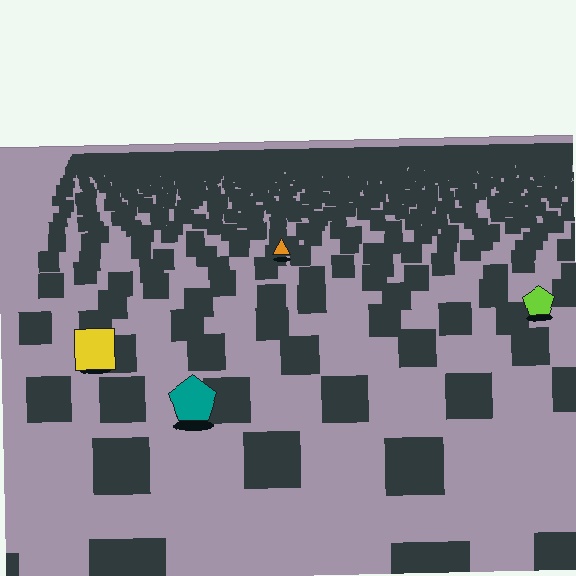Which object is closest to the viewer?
The teal pentagon is closest. The texture marks near it are larger and more spread out.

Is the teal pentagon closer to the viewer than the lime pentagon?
Yes. The teal pentagon is closer — you can tell from the texture gradient: the ground texture is coarser near it.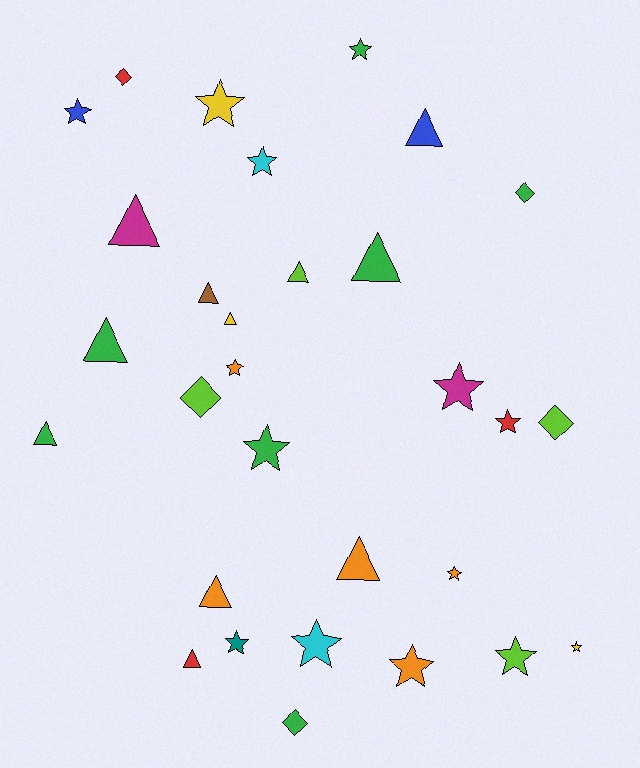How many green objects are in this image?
There are 7 green objects.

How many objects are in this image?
There are 30 objects.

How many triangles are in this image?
There are 11 triangles.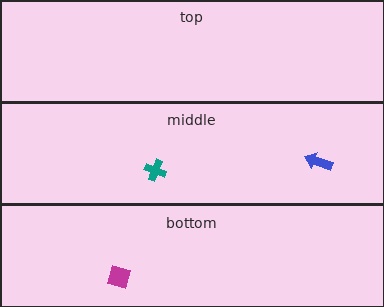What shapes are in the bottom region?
The magenta diamond.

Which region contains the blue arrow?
The middle region.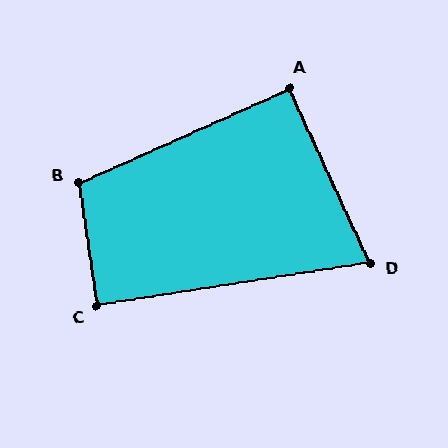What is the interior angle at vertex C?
Approximately 89 degrees (approximately right).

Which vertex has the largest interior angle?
B, at approximately 106 degrees.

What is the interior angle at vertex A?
Approximately 91 degrees (approximately right).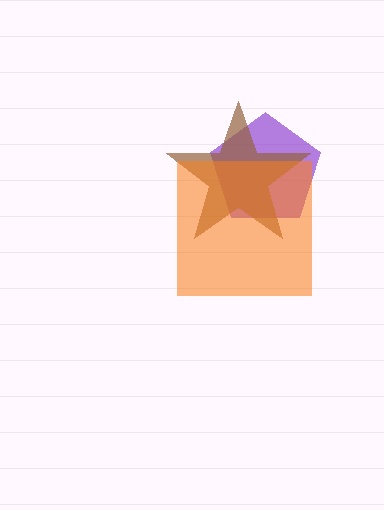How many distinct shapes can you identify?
There are 3 distinct shapes: a purple pentagon, a brown star, an orange square.